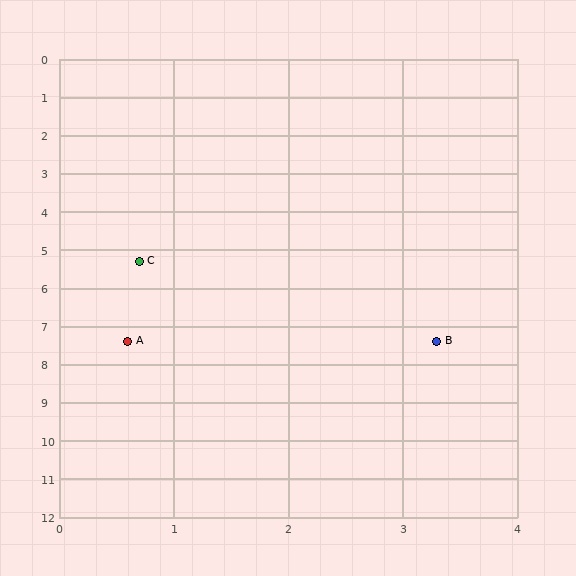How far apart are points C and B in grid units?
Points C and B are about 3.3 grid units apart.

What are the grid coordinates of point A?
Point A is at approximately (0.6, 7.4).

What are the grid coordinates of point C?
Point C is at approximately (0.7, 5.3).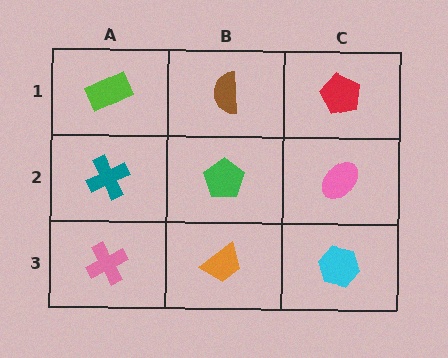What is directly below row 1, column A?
A teal cross.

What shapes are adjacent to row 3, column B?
A green pentagon (row 2, column B), a pink cross (row 3, column A), a cyan hexagon (row 3, column C).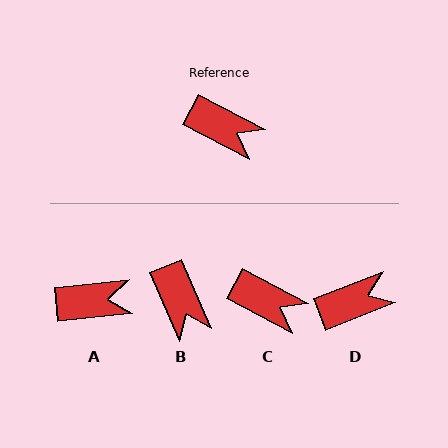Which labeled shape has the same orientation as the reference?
C.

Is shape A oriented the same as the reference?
No, it is off by about 33 degrees.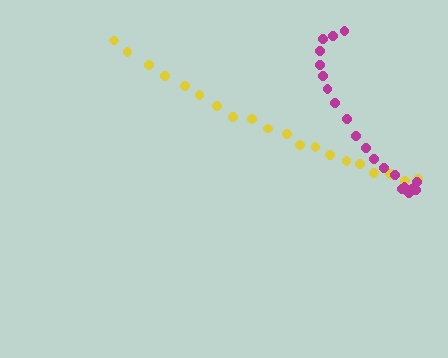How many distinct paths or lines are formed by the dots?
There are 2 distinct paths.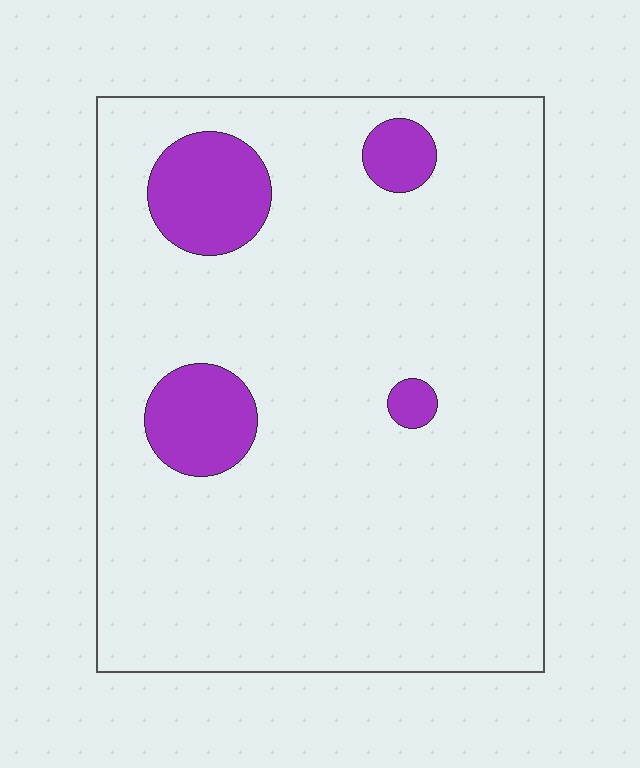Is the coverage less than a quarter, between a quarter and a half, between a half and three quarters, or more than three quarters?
Less than a quarter.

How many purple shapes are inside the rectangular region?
4.